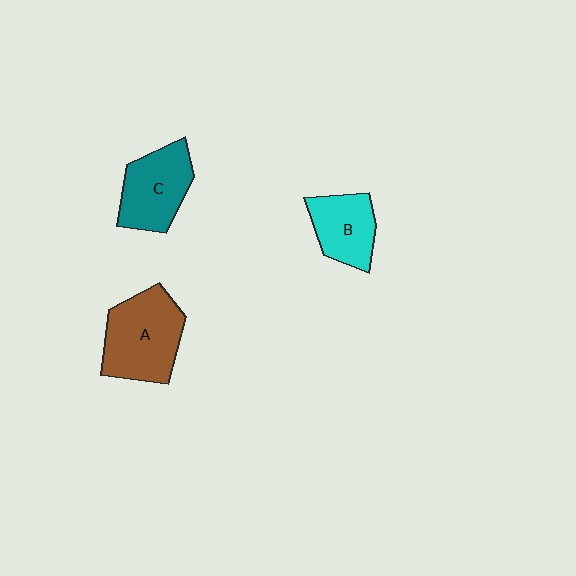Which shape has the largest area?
Shape A (brown).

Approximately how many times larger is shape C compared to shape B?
Approximately 1.2 times.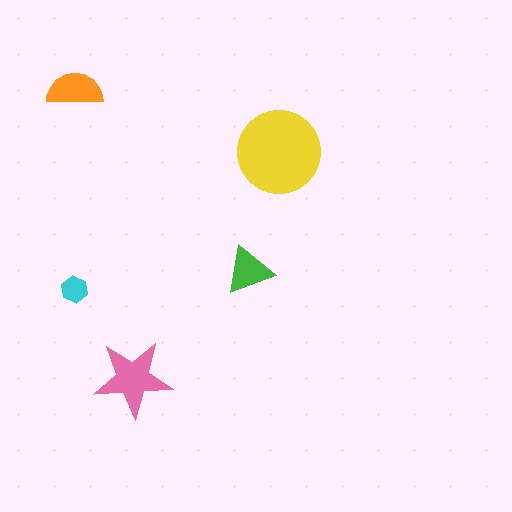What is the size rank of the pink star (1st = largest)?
2nd.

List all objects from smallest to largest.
The cyan hexagon, the green triangle, the orange semicircle, the pink star, the yellow circle.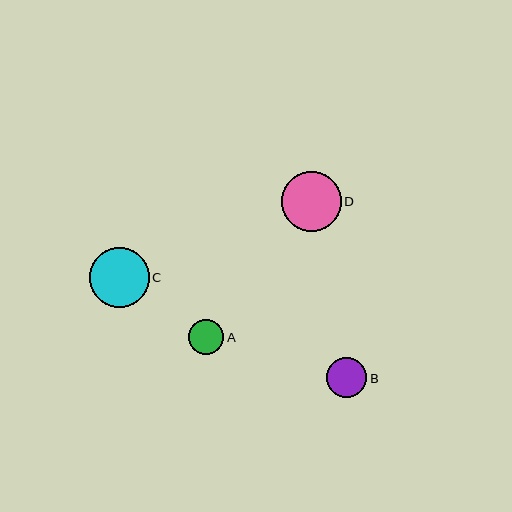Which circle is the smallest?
Circle A is the smallest with a size of approximately 35 pixels.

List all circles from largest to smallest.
From largest to smallest: D, C, B, A.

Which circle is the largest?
Circle D is the largest with a size of approximately 60 pixels.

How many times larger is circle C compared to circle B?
Circle C is approximately 1.5 times the size of circle B.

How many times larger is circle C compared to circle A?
Circle C is approximately 1.7 times the size of circle A.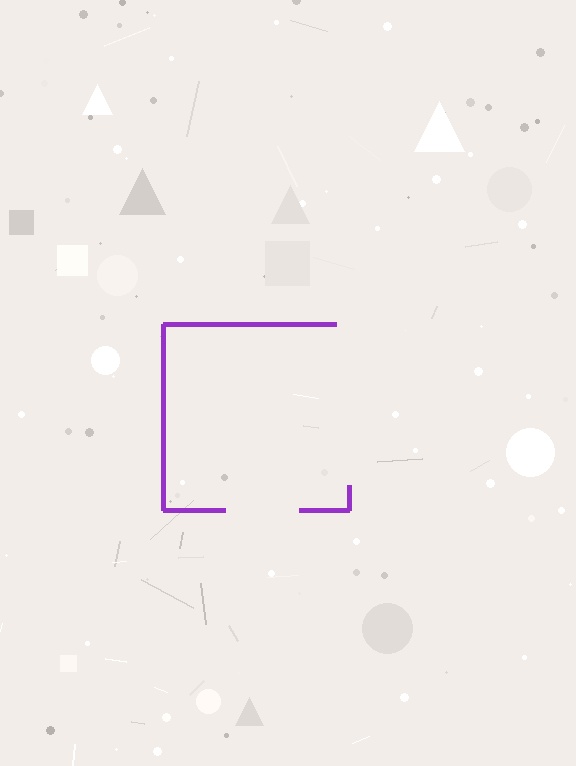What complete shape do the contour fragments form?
The contour fragments form a square.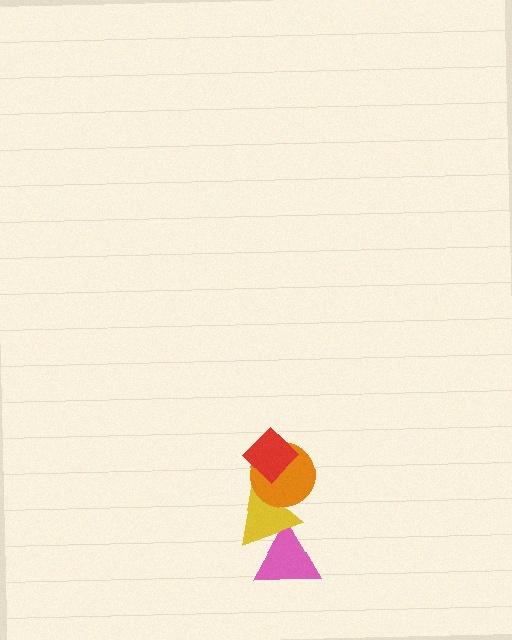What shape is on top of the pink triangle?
The yellow triangle is on top of the pink triangle.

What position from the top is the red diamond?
The red diamond is 1st from the top.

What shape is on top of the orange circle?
The red diamond is on top of the orange circle.